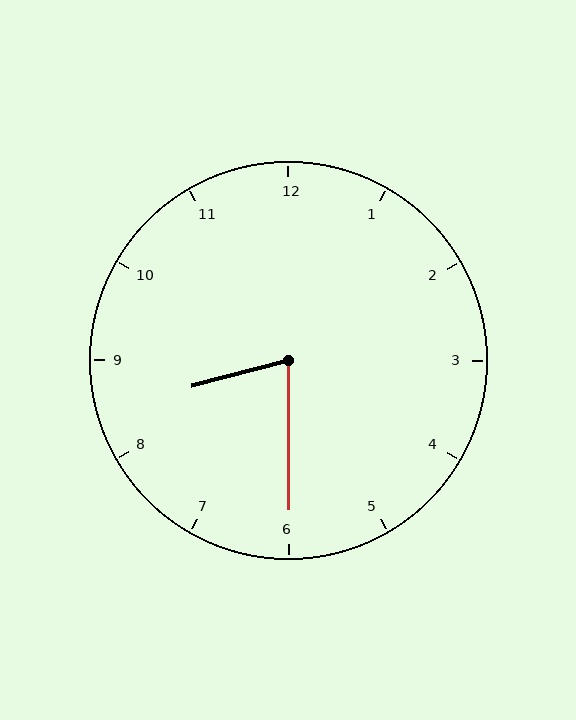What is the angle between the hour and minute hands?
Approximately 75 degrees.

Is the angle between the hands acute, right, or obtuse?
It is acute.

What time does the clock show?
8:30.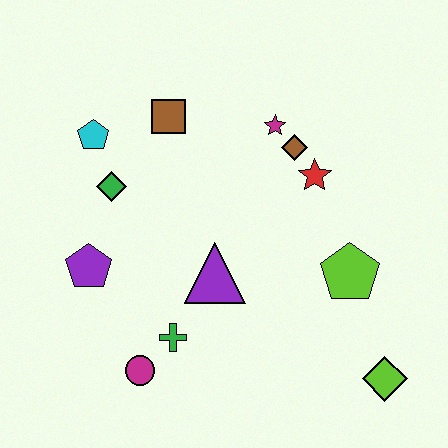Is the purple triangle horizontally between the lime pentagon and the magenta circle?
Yes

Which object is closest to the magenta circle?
The green cross is closest to the magenta circle.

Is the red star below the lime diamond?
No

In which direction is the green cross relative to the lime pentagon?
The green cross is to the left of the lime pentagon.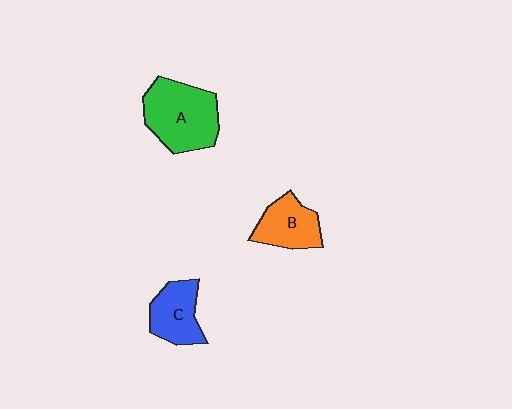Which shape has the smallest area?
Shape C (blue).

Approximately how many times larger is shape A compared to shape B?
Approximately 1.6 times.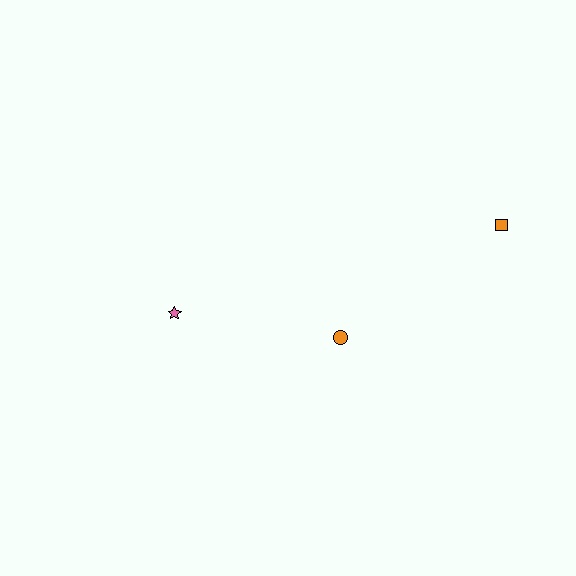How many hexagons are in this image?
There are no hexagons.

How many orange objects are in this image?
There are 2 orange objects.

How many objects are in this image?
There are 3 objects.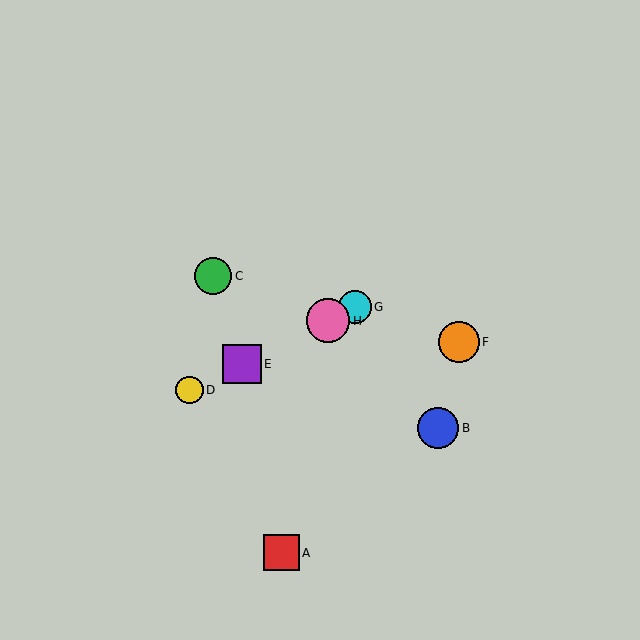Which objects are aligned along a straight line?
Objects D, E, G, H are aligned along a straight line.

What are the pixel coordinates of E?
Object E is at (242, 364).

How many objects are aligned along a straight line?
4 objects (D, E, G, H) are aligned along a straight line.